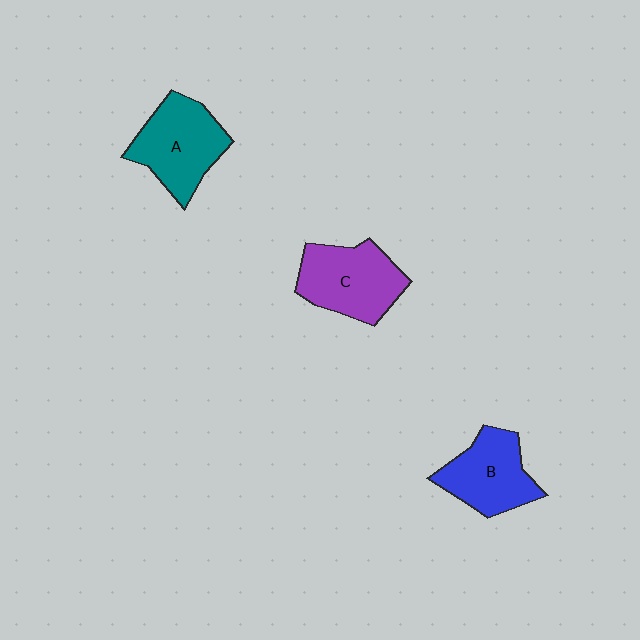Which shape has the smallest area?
Shape B (blue).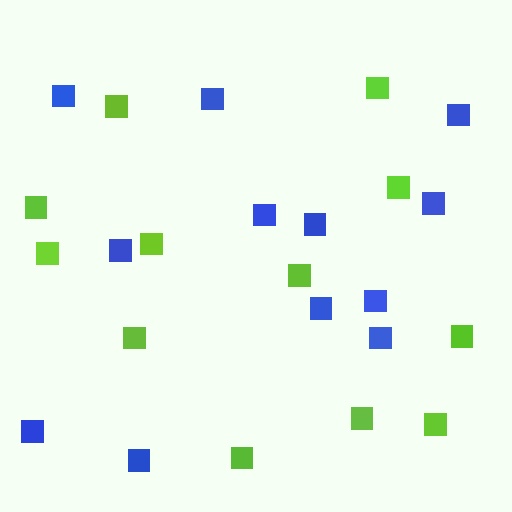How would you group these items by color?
There are 2 groups: one group of lime squares (12) and one group of blue squares (12).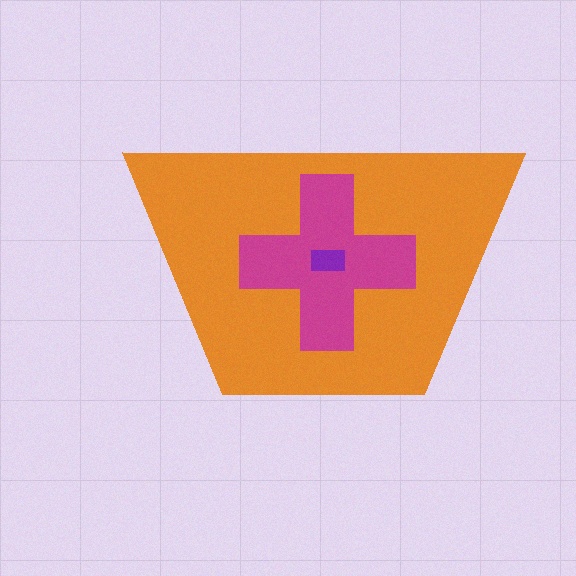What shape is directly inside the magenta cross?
The purple rectangle.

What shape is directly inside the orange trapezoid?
The magenta cross.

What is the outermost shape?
The orange trapezoid.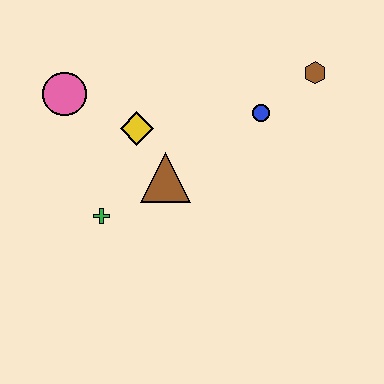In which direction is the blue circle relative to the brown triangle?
The blue circle is to the right of the brown triangle.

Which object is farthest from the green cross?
The brown hexagon is farthest from the green cross.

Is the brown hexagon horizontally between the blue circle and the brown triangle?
No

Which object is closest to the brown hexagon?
The blue circle is closest to the brown hexagon.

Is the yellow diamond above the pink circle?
No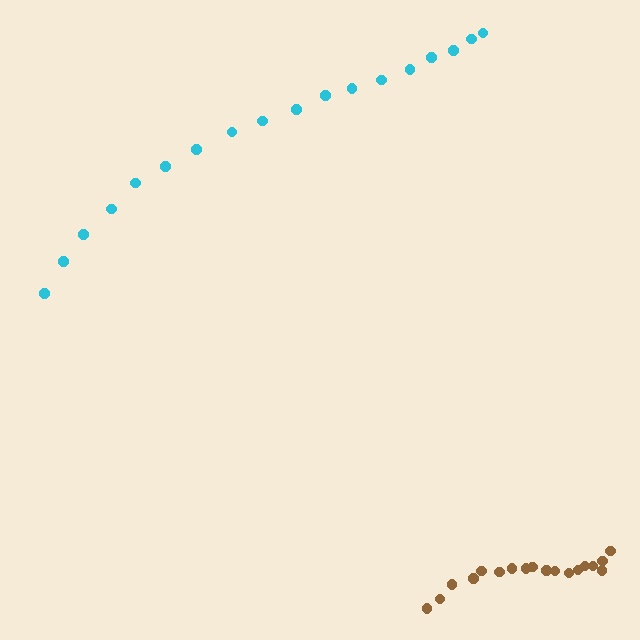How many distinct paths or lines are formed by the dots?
There are 2 distinct paths.